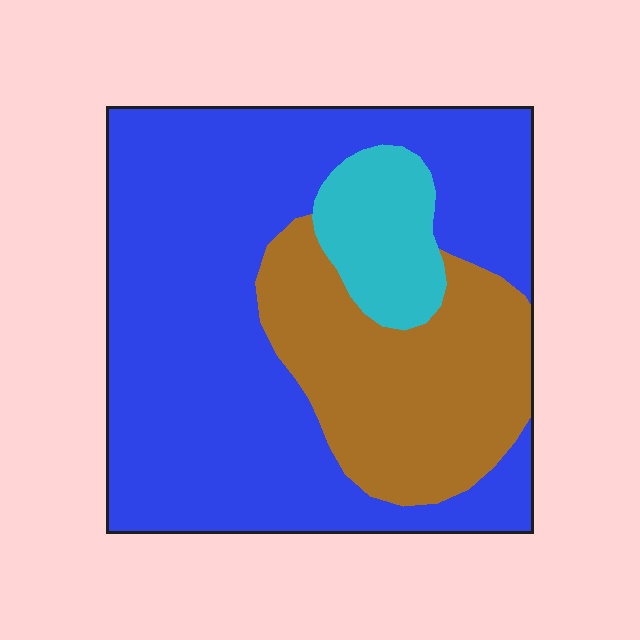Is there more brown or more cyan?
Brown.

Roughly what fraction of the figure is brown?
Brown covers roughly 25% of the figure.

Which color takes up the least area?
Cyan, at roughly 10%.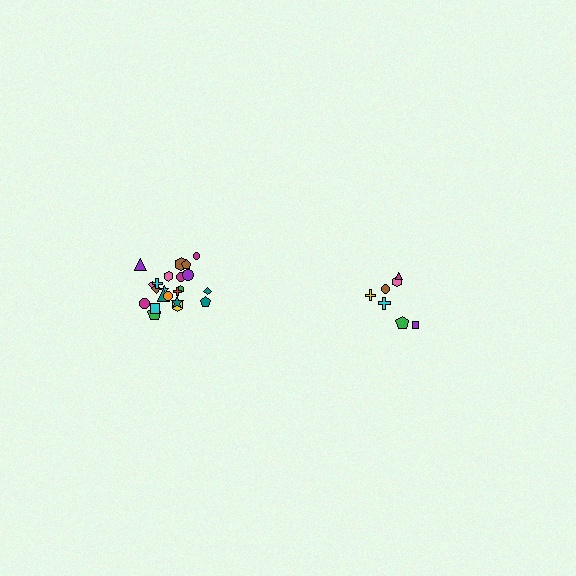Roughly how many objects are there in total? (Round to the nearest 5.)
Roughly 30 objects in total.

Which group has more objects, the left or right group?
The left group.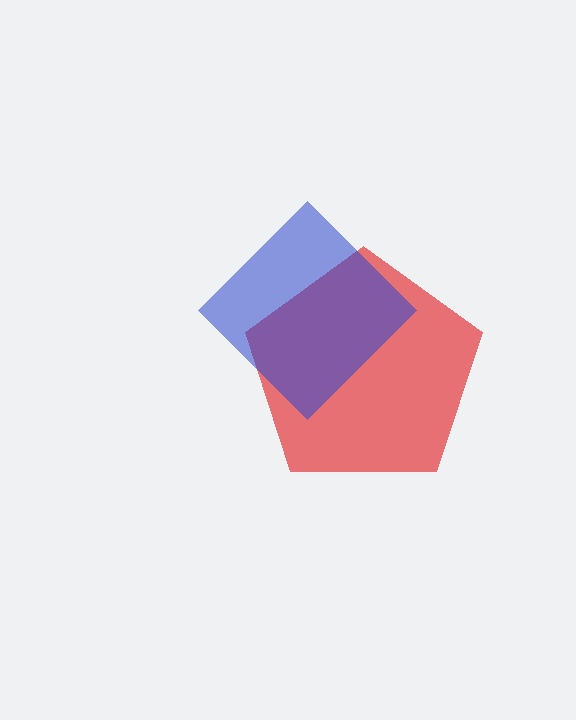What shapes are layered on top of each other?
The layered shapes are: a red pentagon, a blue diamond.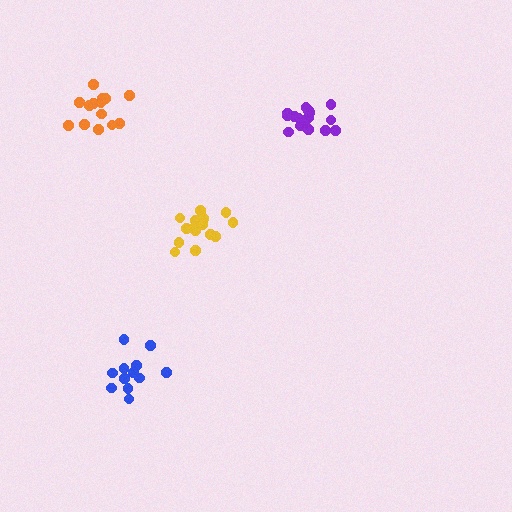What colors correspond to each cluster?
The clusters are colored: blue, yellow, orange, purple.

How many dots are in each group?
Group 1: 12 dots, Group 2: 16 dots, Group 3: 16 dots, Group 4: 16 dots (60 total).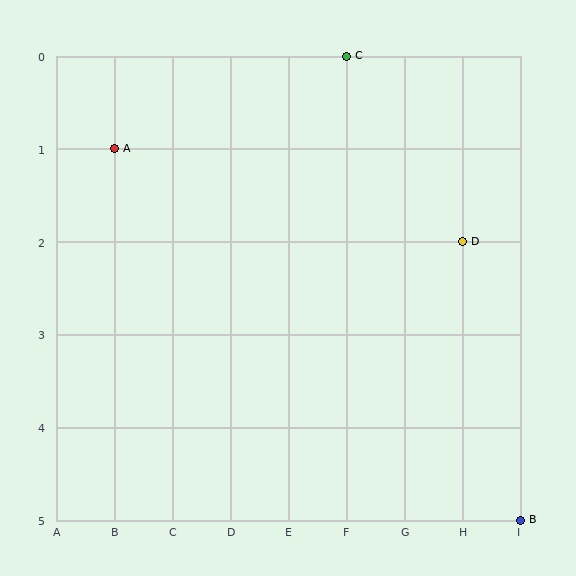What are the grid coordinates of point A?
Point A is at grid coordinates (B, 1).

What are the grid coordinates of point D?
Point D is at grid coordinates (H, 2).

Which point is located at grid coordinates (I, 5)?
Point B is at (I, 5).